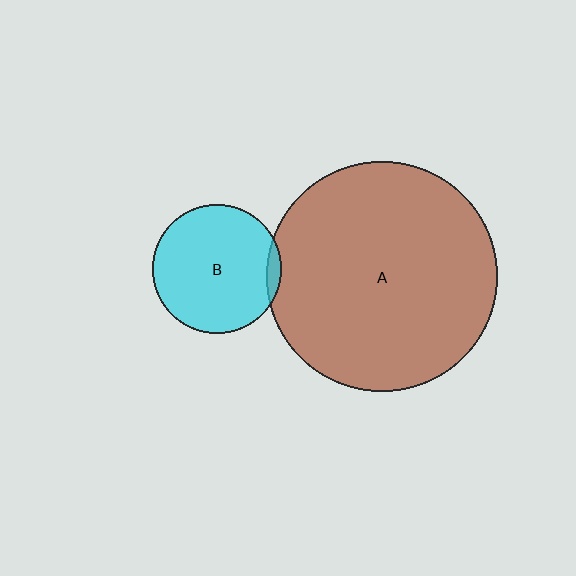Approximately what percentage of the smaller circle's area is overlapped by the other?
Approximately 5%.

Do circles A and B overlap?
Yes.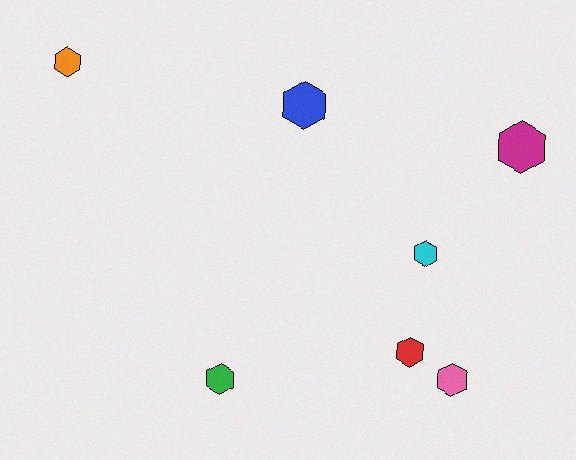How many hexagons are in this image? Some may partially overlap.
There are 7 hexagons.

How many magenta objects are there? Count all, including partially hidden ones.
There is 1 magenta object.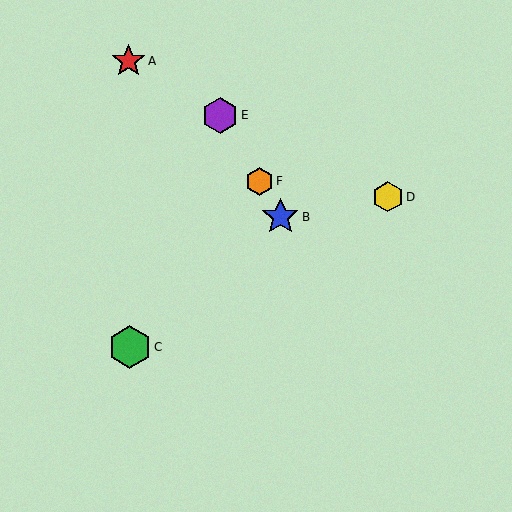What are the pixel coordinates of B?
Object B is at (280, 217).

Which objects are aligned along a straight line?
Objects B, E, F are aligned along a straight line.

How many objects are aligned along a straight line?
3 objects (B, E, F) are aligned along a straight line.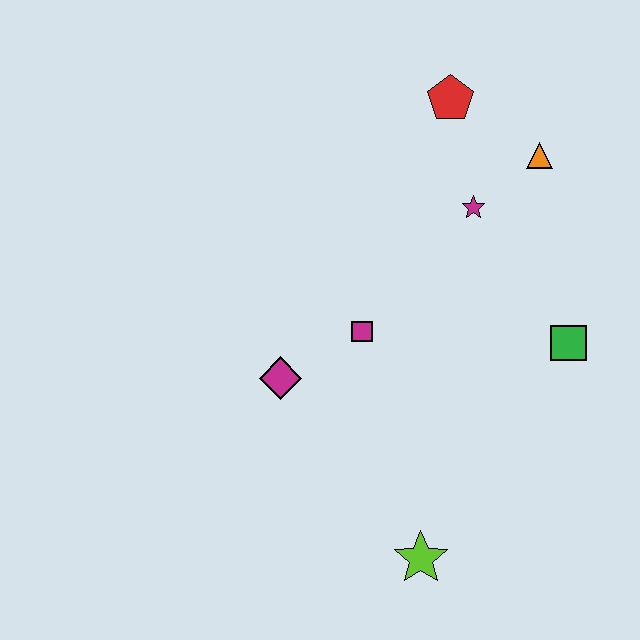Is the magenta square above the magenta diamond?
Yes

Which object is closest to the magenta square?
The magenta diamond is closest to the magenta square.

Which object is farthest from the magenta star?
The lime star is farthest from the magenta star.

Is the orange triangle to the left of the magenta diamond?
No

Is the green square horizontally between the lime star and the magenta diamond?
No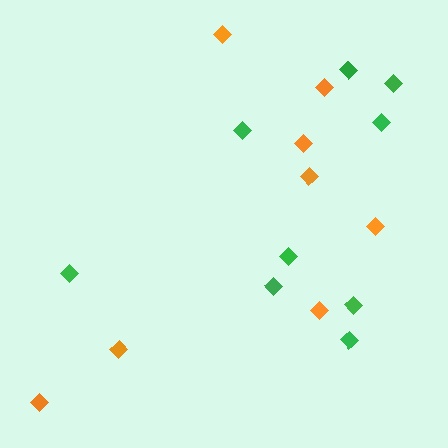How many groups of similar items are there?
There are 2 groups: one group of green diamonds (9) and one group of orange diamonds (8).